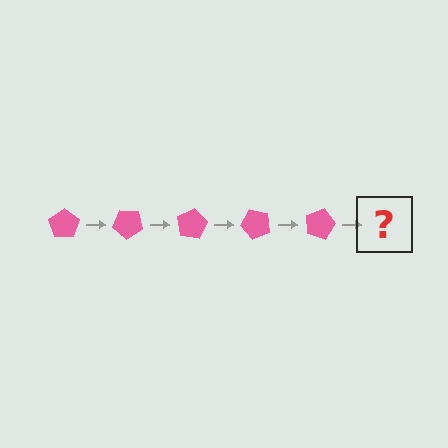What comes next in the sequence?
The next element should be a pink pentagon rotated 200 degrees.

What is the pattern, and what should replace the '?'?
The pattern is that the pentagon rotates 40 degrees each step. The '?' should be a pink pentagon rotated 200 degrees.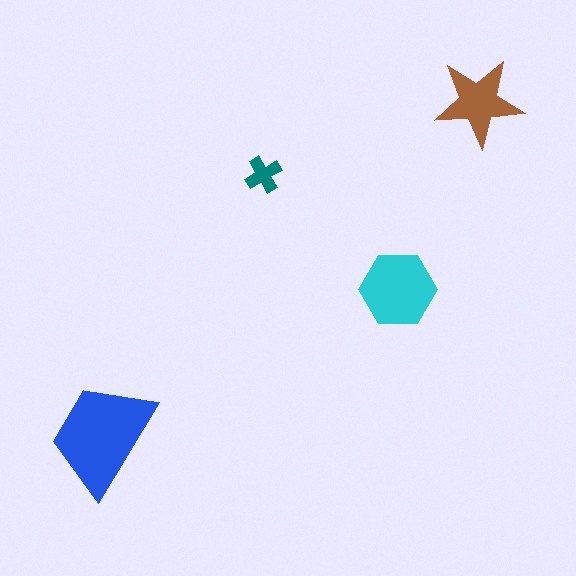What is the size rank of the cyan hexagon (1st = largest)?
2nd.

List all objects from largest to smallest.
The blue trapezoid, the cyan hexagon, the brown star, the teal cross.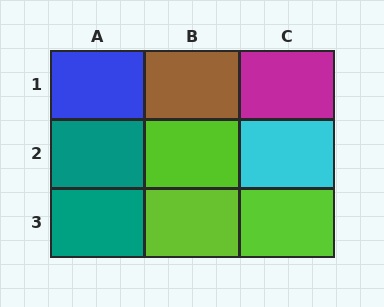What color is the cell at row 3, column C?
Lime.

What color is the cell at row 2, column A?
Teal.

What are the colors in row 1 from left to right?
Blue, brown, magenta.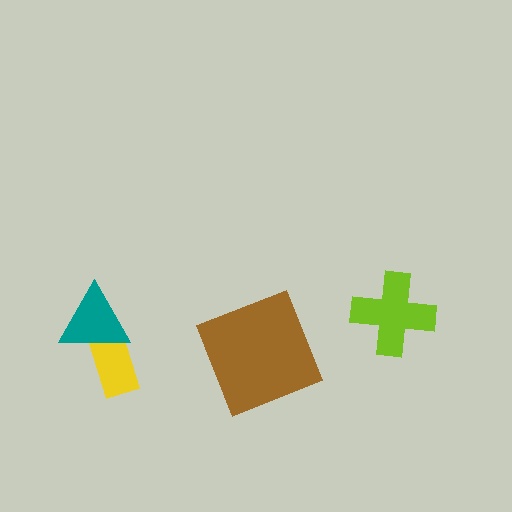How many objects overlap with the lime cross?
0 objects overlap with the lime cross.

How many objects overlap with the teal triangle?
1 object overlaps with the teal triangle.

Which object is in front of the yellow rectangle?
The teal triangle is in front of the yellow rectangle.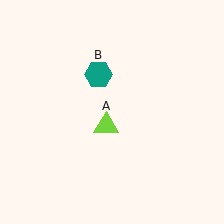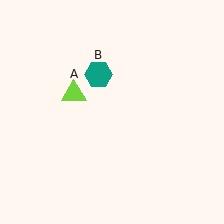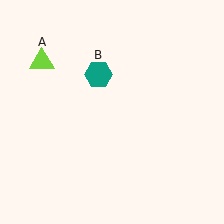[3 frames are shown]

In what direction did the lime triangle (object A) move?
The lime triangle (object A) moved up and to the left.